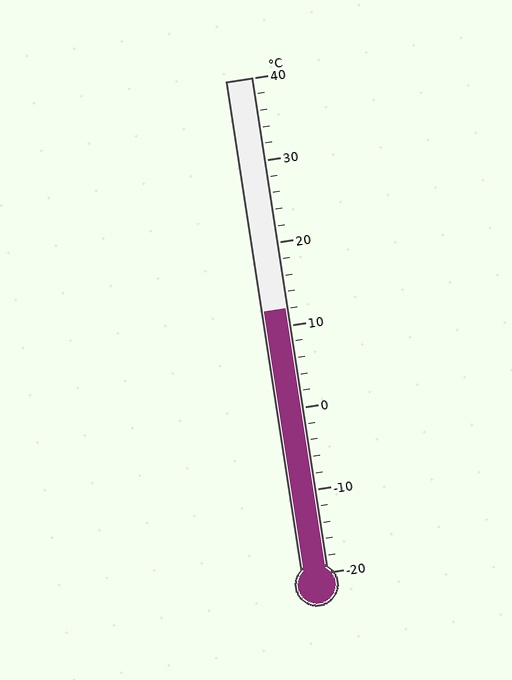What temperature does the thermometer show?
The thermometer shows approximately 12°C.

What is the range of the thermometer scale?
The thermometer scale ranges from -20°C to 40°C.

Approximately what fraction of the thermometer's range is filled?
The thermometer is filled to approximately 55% of its range.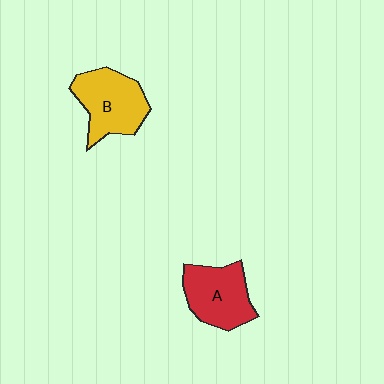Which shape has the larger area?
Shape B (yellow).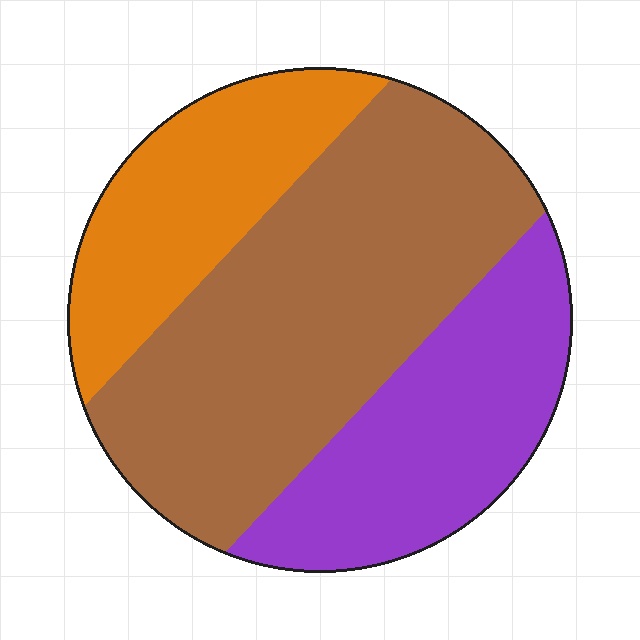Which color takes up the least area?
Orange, at roughly 25%.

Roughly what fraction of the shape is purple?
Purple takes up about one quarter (1/4) of the shape.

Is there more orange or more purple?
Purple.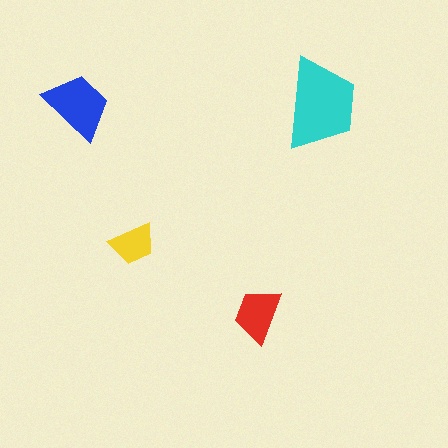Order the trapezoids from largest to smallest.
the cyan one, the blue one, the red one, the yellow one.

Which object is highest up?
The blue trapezoid is topmost.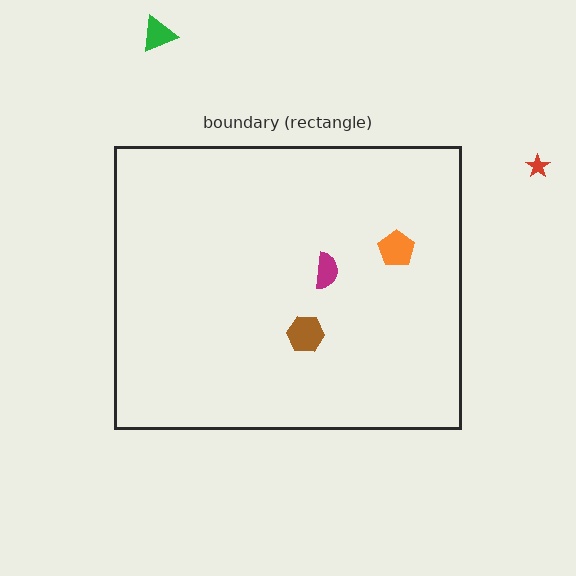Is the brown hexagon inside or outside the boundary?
Inside.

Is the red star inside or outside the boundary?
Outside.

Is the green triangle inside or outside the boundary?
Outside.